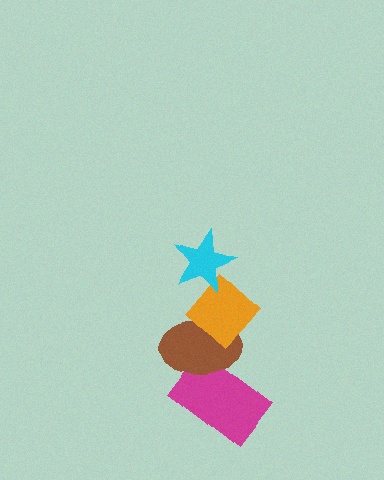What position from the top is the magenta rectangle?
The magenta rectangle is 4th from the top.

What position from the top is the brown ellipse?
The brown ellipse is 3rd from the top.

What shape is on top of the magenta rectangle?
The brown ellipse is on top of the magenta rectangle.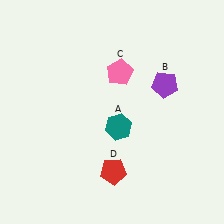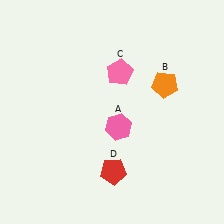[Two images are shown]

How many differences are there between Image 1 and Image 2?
There are 2 differences between the two images.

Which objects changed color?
A changed from teal to pink. B changed from purple to orange.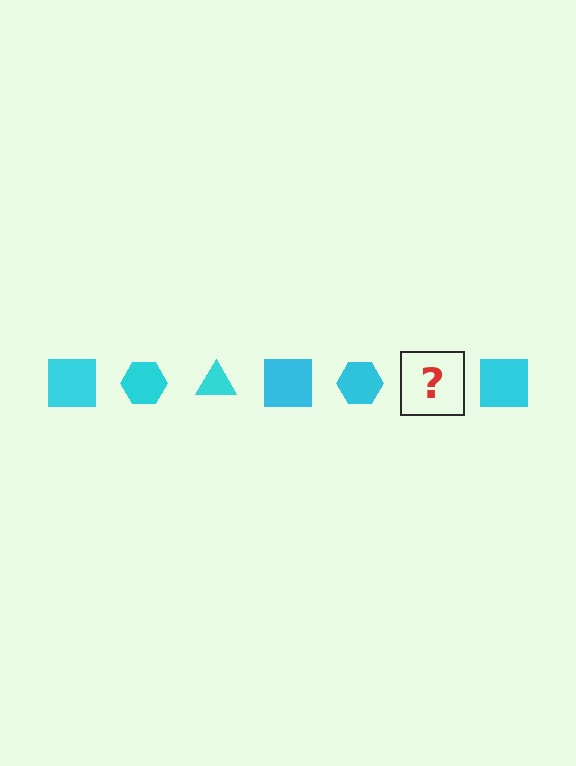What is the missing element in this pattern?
The missing element is a cyan triangle.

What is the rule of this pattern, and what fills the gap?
The rule is that the pattern cycles through square, hexagon, triangle shapes in cyan. The gap should be filled with a cyan triangle.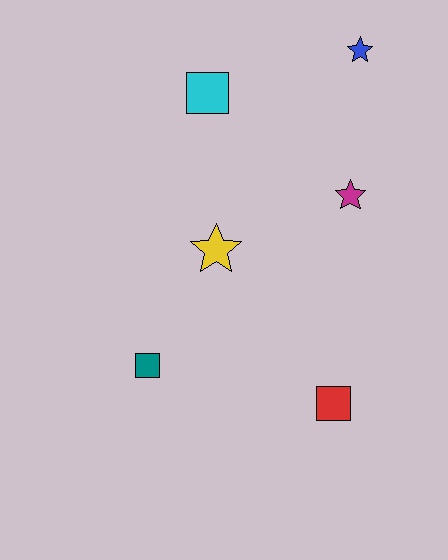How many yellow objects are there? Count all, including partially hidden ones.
There is 1 yellow object.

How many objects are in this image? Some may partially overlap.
There are 6 objects.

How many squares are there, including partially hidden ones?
There are 3 squares.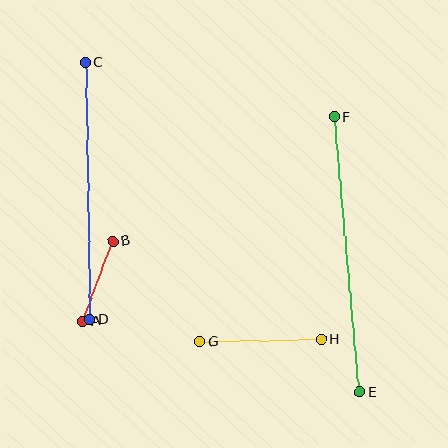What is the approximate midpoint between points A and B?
The midpoint is at approximately (98, 281) pixels.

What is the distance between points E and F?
The distance is approximately 277 pixels.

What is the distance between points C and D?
The distance is approximately 257 pixels.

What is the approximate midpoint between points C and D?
The midpoint is at approximately (88, 191) pixels.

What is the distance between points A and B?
The distance is approximately 86 pixels.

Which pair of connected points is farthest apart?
Points E and F are farthest apart.